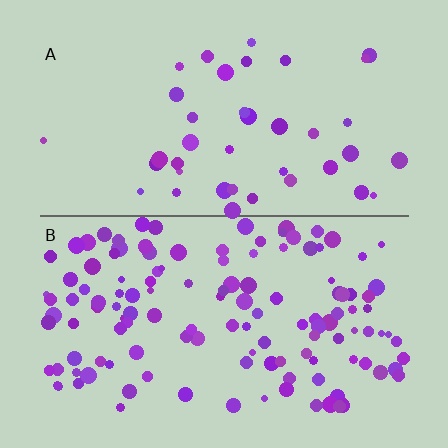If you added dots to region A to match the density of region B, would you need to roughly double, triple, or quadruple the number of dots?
Approximately triple.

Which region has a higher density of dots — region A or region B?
B (the bottom).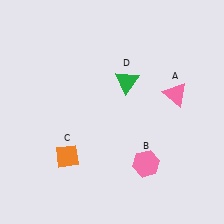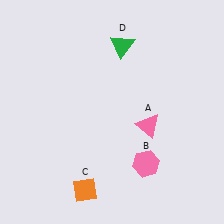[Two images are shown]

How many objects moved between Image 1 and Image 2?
3 objects moved between the two images.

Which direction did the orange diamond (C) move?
The orange diamond (C) moved down.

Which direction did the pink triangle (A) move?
The pink triangle (A) moved down.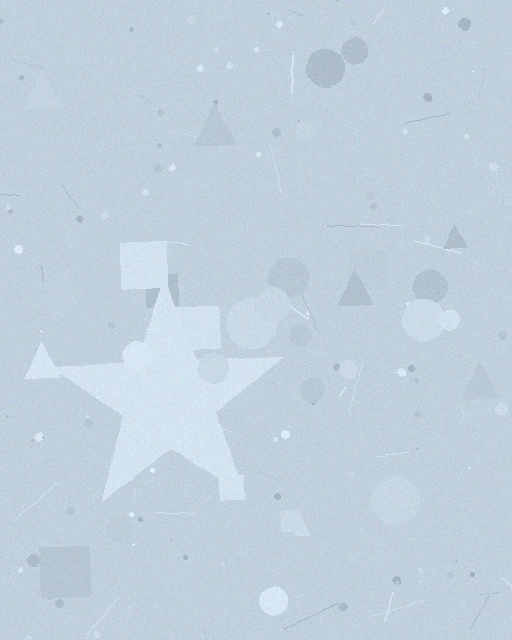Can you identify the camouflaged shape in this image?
The camouflaged shape is a star.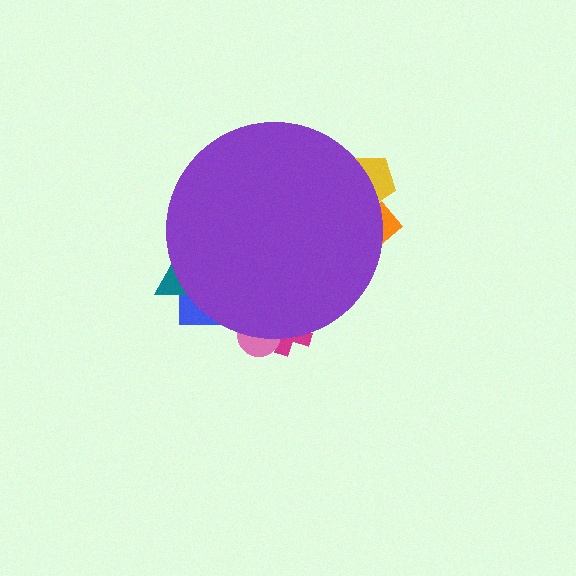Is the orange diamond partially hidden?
Yes, the orange diamond is partially hidden behind the purple circle.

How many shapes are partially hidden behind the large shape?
6 shapes are partially hidden.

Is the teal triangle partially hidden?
Yes, the teal triangle is partially hidden behind the purple circle.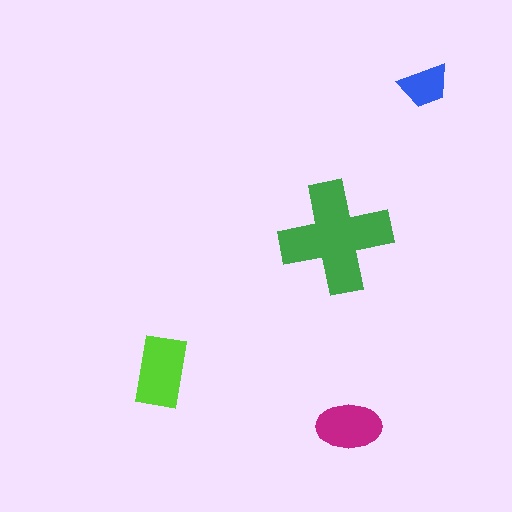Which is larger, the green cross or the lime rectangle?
The green cross.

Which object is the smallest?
The blue trapezoid.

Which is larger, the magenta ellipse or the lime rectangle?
The lime rectangle.